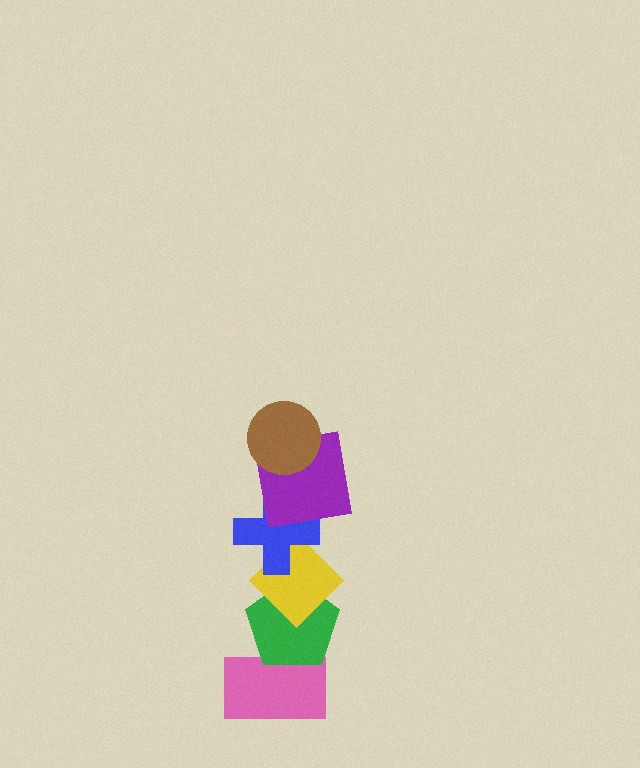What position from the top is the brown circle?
The brown circle is 1st from the top.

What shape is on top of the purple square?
The brown circle is on top of the purple square.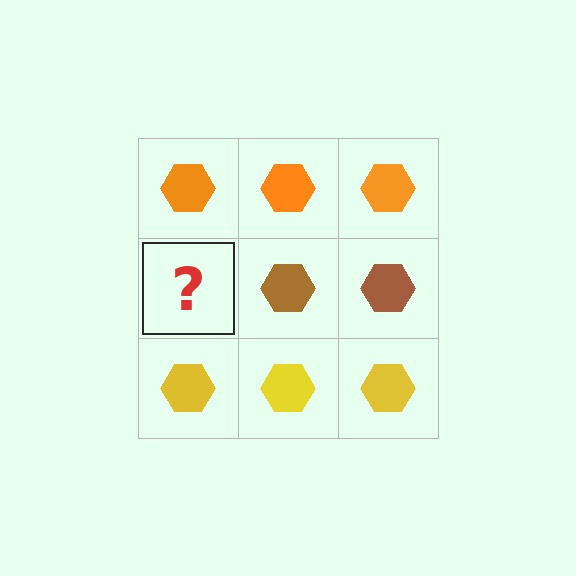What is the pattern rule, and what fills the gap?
The rule is that each row has a consistent color. The gap should be filled with a brown hexagon.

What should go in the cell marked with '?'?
The missing cell should contain a brown hexagon.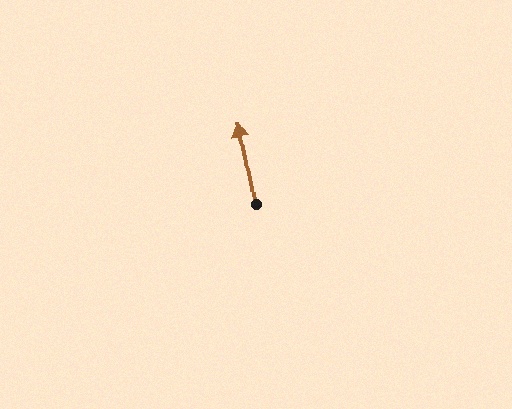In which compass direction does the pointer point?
North.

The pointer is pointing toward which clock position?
Roughly 12 o'clock.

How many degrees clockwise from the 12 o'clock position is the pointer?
Approximately 349 degrees.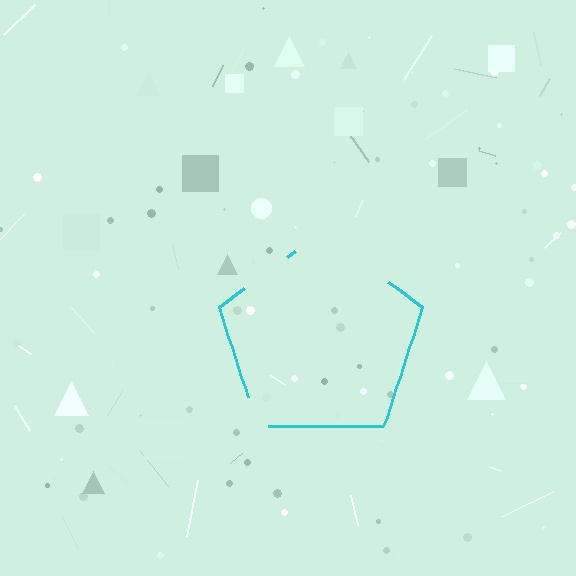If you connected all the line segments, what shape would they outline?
They would outline a pentagon.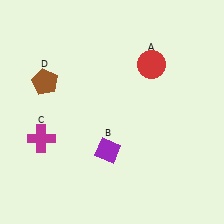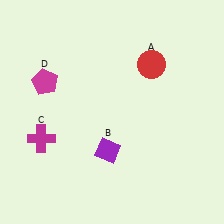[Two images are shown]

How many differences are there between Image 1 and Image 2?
There is 1 difference between the two images.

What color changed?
The pentagon (D) changed from brown in Image 1 to magenta in Image 2.